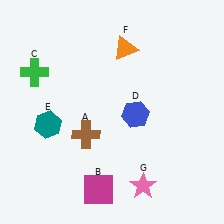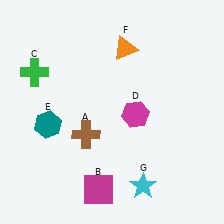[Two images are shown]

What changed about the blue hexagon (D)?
In Image 1, D is blue. In Image 2, it changed to magenta.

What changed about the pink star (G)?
In Image 1, G is pink. In Image 2, it changed to cyan.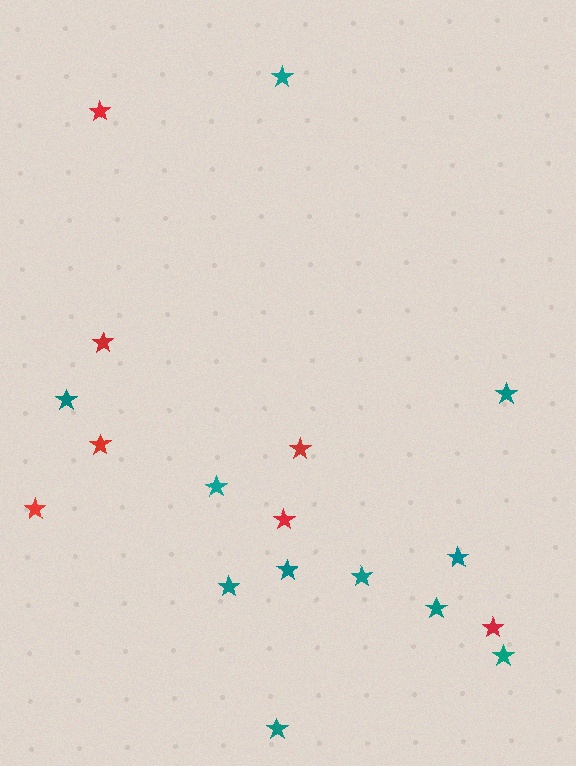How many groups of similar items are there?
There are 2 groups: one group of teal stars (11) and one group of red stars (7).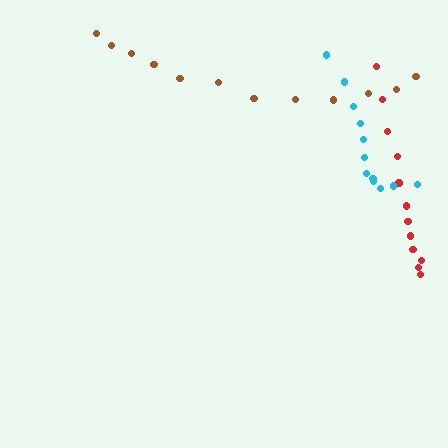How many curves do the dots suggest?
There are 3 distinct paths.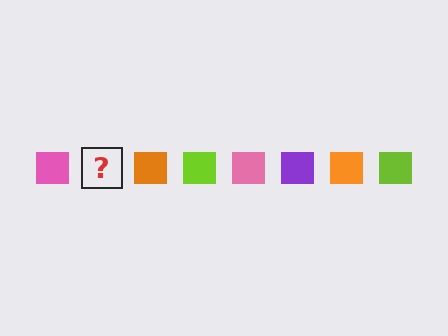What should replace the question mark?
The question mark should be replaced with a purple square.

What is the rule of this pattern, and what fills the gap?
The rule is that the pattern cycles through pink, purple, orange, lime squares. The gap should be filled with a purple square.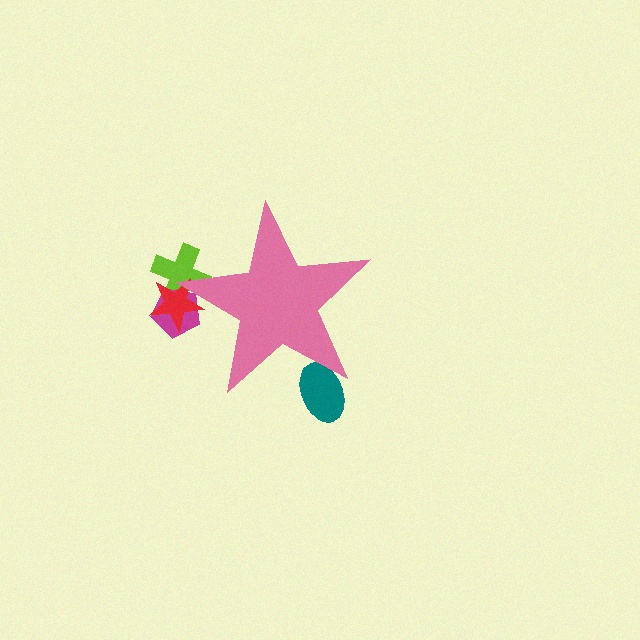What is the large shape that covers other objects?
A pink star.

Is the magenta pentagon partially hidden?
Yes, the magenta pentagon is partially hidden behind the pink star.